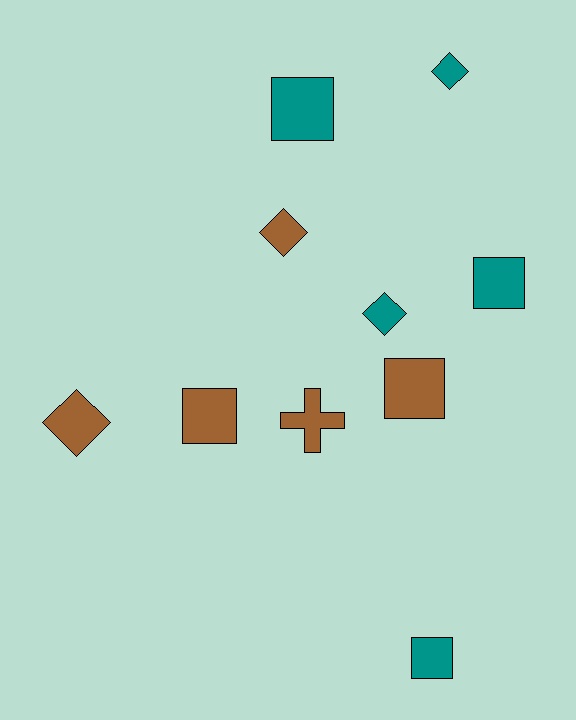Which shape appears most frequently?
Square, with 5 objects.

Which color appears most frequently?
Teal, with 5 objects.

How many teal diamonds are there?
There are 2 teal diamonds.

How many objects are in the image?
There are 10 objects.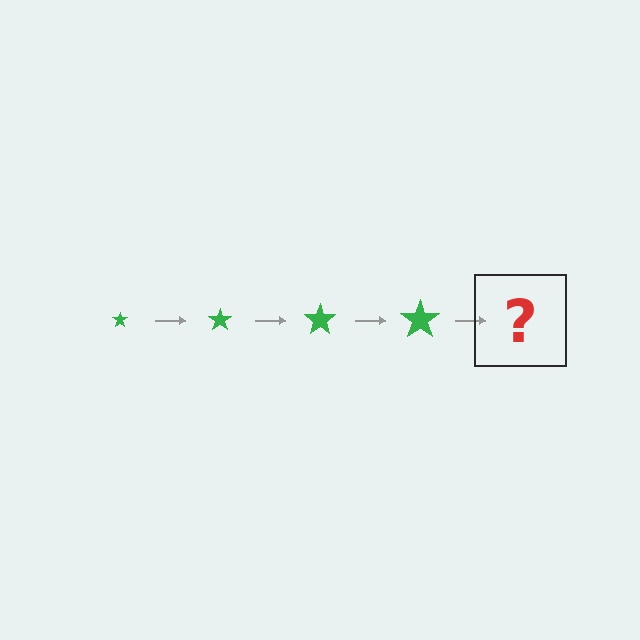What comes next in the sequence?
The next element should be a green star, larger than the previous one.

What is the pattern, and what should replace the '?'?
The pattern is that the star gets progressively larger each step. The '?' should be a green star, larger than the previous one.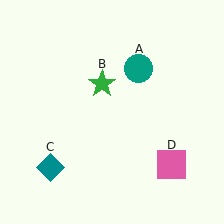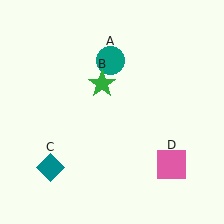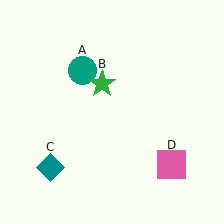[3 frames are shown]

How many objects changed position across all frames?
1 object changed position: teal circle (object A).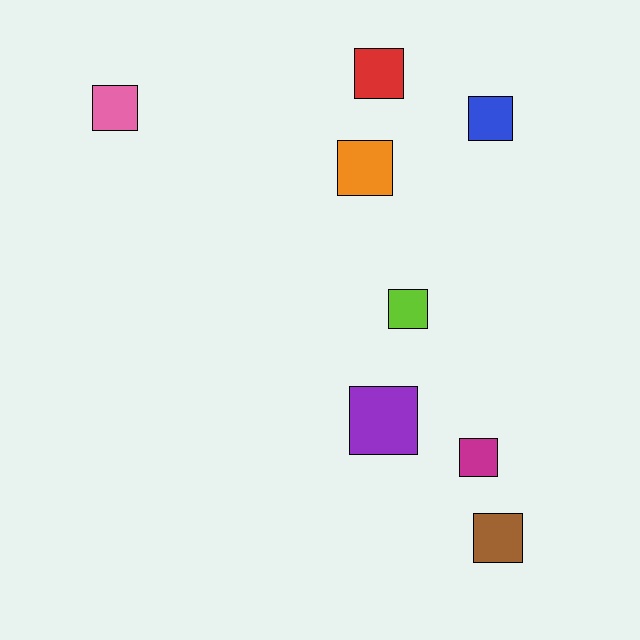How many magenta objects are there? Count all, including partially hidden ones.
There is 1 magenta object.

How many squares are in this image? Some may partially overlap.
There are 8 squares.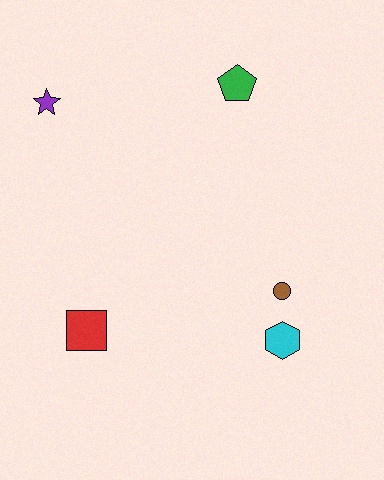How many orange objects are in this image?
There are no orange objects.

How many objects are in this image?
There are 5 objects.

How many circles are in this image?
There is 1 circle.